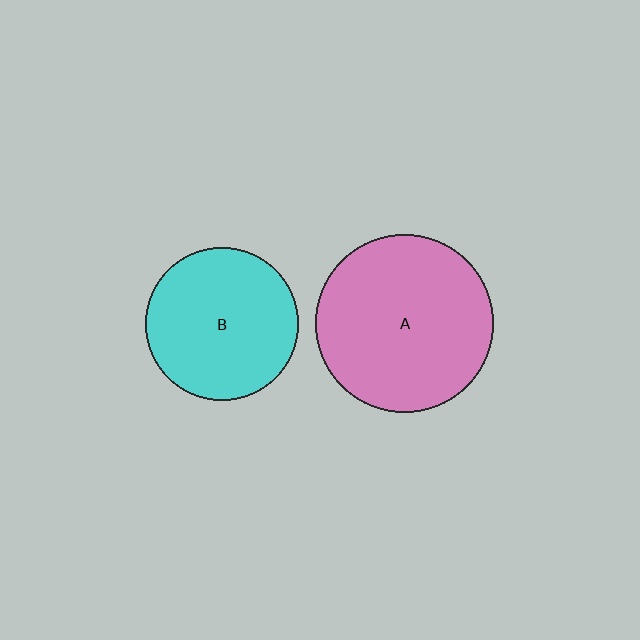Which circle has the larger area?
Circle A (pink).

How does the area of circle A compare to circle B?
Approximately 1.3 times.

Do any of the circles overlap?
No, none of the circles overlap.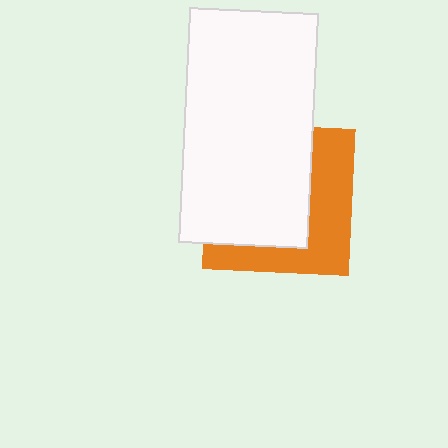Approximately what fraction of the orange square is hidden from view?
Roughly 60% of the orange square is hidden behind the white rectangle.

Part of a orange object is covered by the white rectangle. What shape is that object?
It is a square.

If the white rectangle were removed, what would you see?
You would see the complete orange square.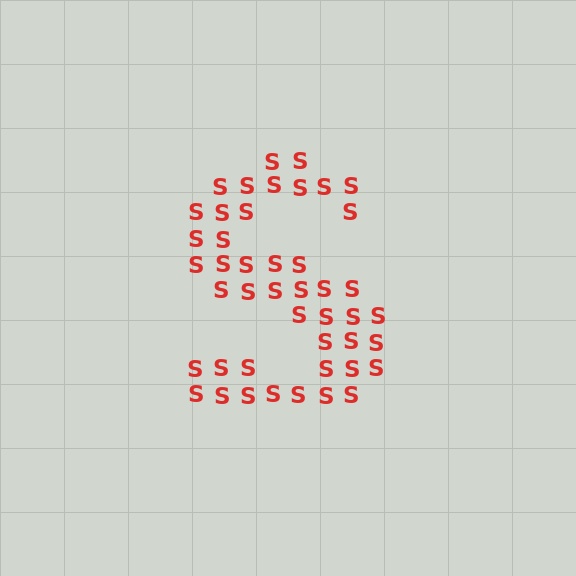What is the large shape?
The large shape is the letter S.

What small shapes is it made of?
It is made of small letter S's.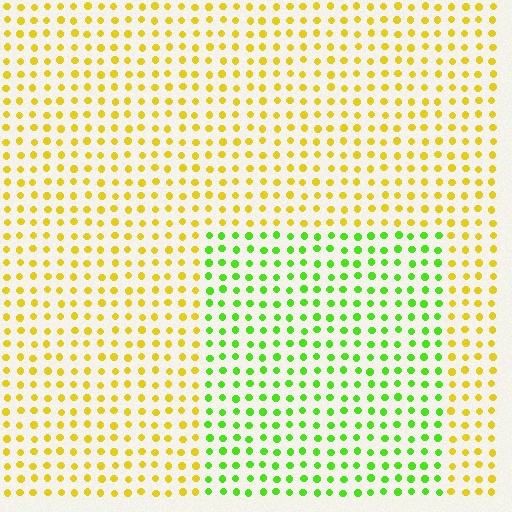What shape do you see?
I see a rectangle.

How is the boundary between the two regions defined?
The boundary is defined purely by a slight shift in hue (about 54 degrees). Spacing, size, and orientation are identical on both sides.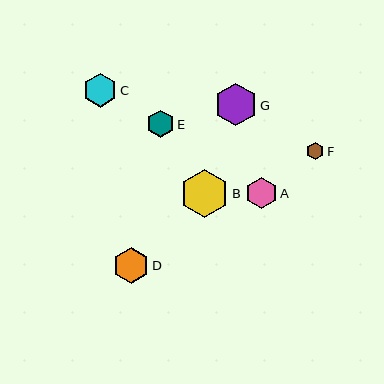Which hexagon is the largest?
Hexagon B is the largest with a size of approximately 49 pixels.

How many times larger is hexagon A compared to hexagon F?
Hexagon A is approximately 1.8 times the size of hexagon F.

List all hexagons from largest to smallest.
From largest to smallest: B, G, D, C, A, E, F.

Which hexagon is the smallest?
Hexagon F is the smallest with a size of approximately 18 pixels.